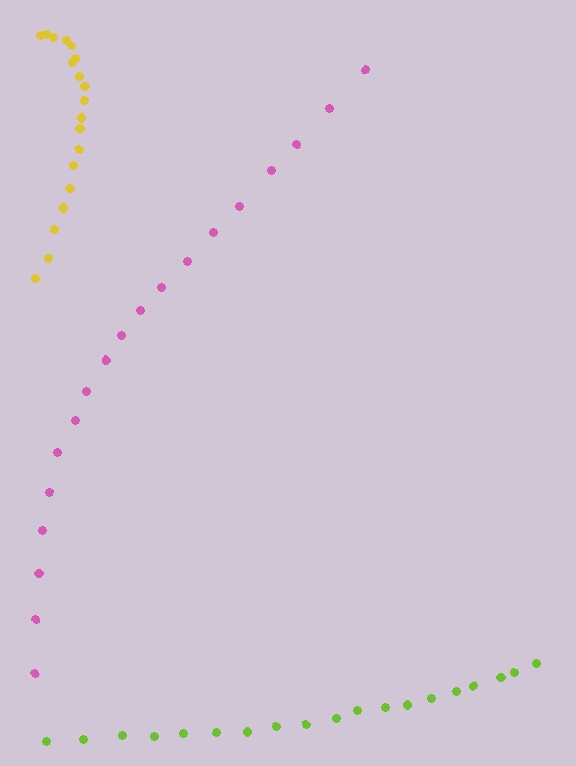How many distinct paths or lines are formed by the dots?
There are 3 distinct paths.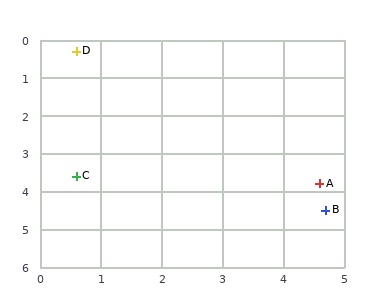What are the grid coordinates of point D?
Point D is at approximately (0.6, 0.3).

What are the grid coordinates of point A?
Point A is at approximately (4.6, 3.8).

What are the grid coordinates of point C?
Point C is at approximately (0.6, 3.6).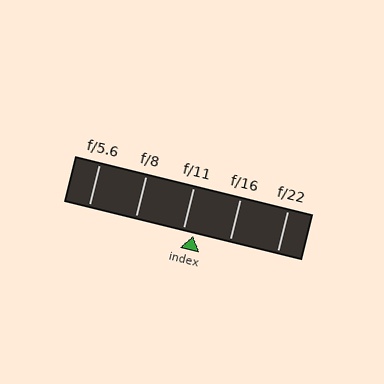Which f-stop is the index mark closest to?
The index mark is closest to f/11.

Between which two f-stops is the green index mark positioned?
The index mark is between f/11 and f/16.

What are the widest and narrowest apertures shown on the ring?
The widest aperture shown is f/5.6 and the narrowest is f/22.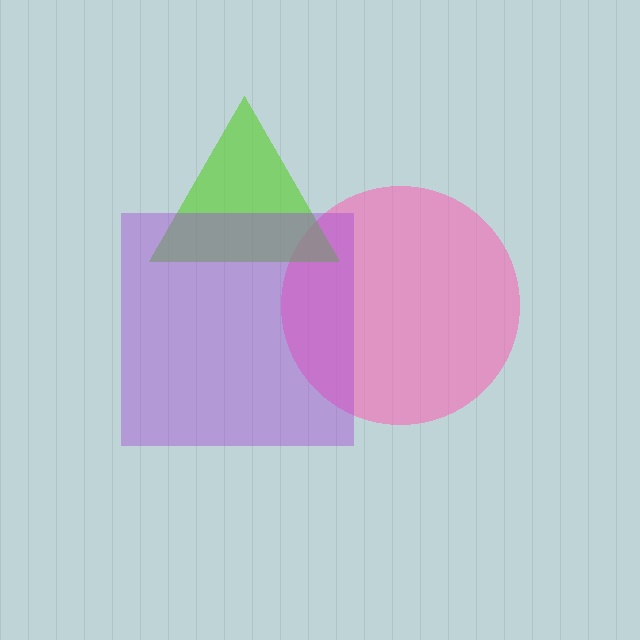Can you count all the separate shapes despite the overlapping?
Yes, there are 3 separate shapes.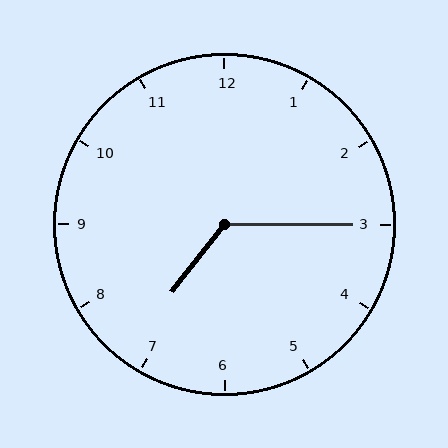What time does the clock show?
7:15.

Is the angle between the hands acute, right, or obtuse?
It is obtuse.